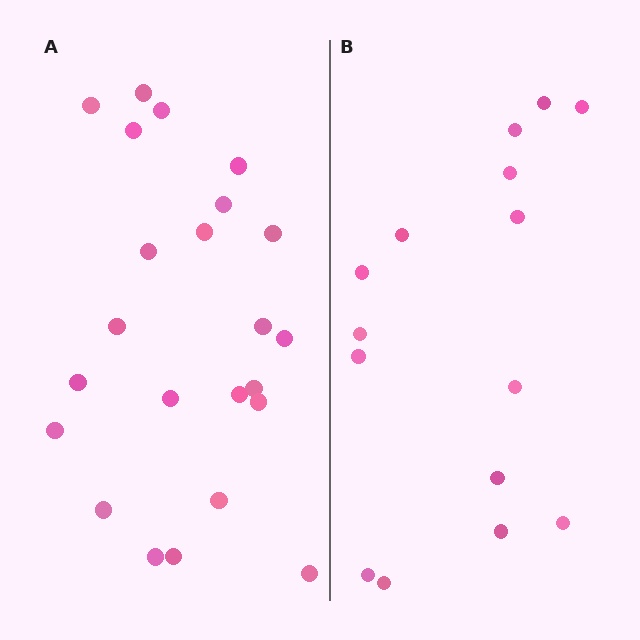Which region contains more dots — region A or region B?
Region A (the left region) has more dots.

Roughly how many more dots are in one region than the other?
Region A has roughly 8 or so more dots than region B.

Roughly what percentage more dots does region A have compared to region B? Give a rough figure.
About 55% more.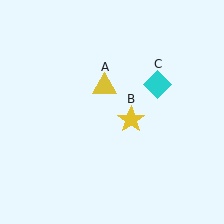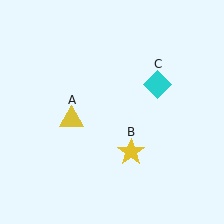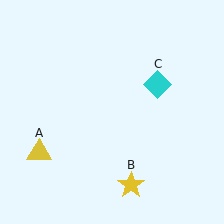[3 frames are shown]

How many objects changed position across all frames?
2 objects changed position: yellow triangle (object A), yellow star (object B).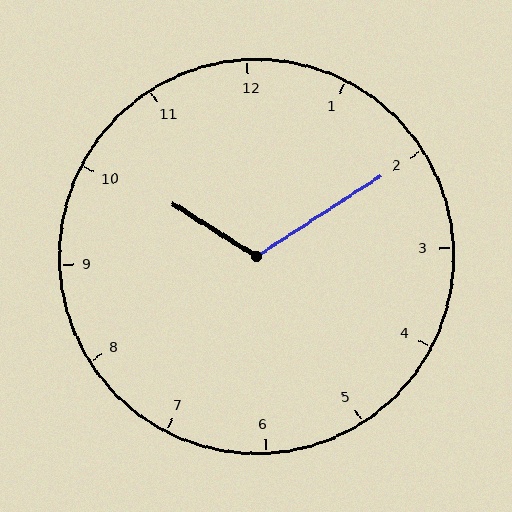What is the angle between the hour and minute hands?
Approximately 115 degrees.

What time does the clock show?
10:10.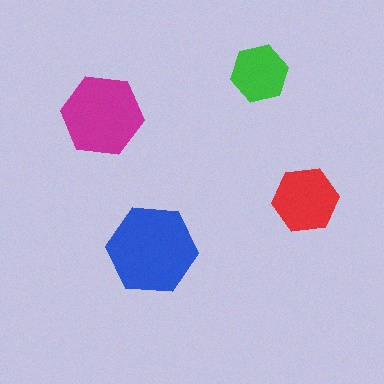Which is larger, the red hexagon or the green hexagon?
The red one.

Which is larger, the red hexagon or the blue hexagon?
The blue one.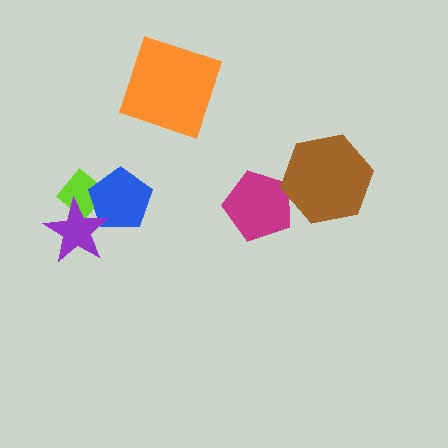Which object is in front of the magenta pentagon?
The brown hexagon is in front of the magenta pentagon.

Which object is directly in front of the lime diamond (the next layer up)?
The blue pentagon is directly in front of the lime diamond.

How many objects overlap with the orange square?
0 objects overlap with the orange square.